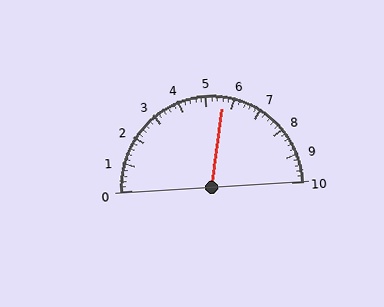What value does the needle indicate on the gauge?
The needle indicates approximately 5.6.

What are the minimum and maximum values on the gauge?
The gauge ranges from 0 to 10.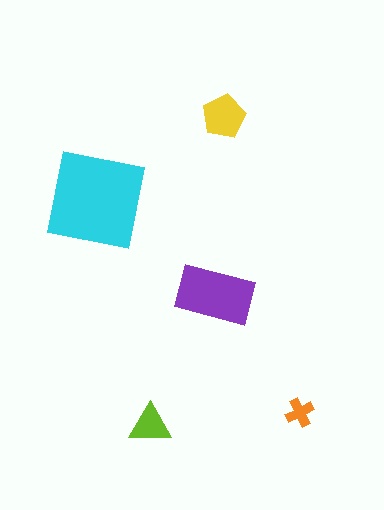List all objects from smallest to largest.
The orange cross, the lime triangle, the yellow pentagon, the purple rectangle, the cyan square.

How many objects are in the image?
There are 5 objects in the image.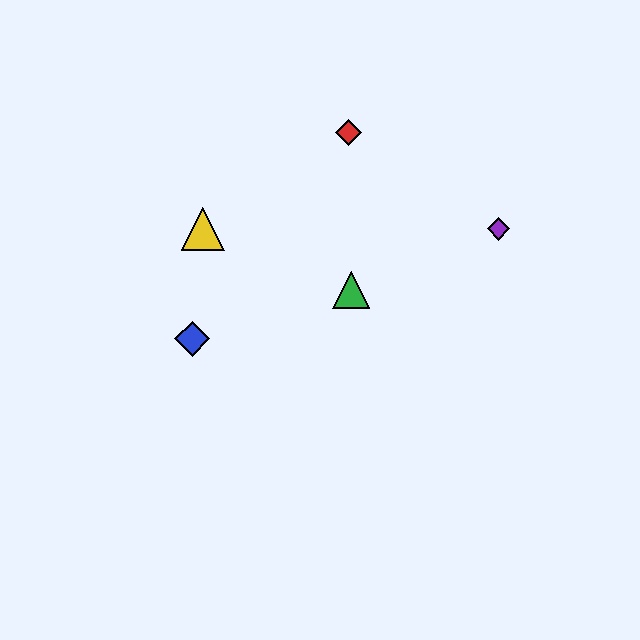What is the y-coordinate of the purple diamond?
The purple diamond is at y≈229.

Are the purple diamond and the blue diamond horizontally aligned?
No, the purple diamond is at y≈229 and the blue diamond is at y≈339.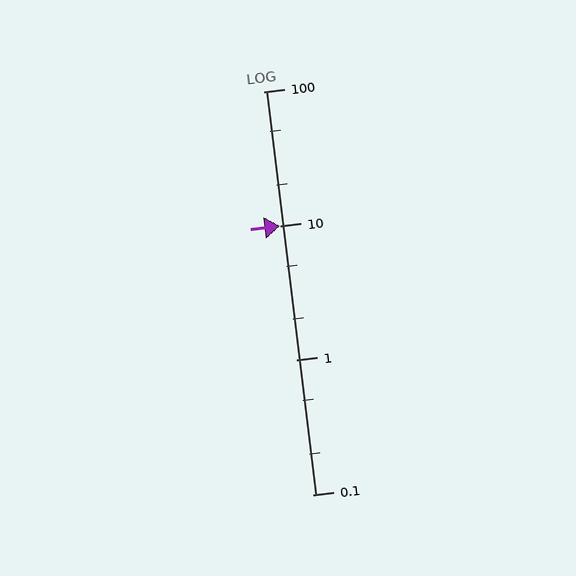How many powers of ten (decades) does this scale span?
The scale spans 3 decades, from 0.1 to 100.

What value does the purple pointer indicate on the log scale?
The pointer indicates approximately 10.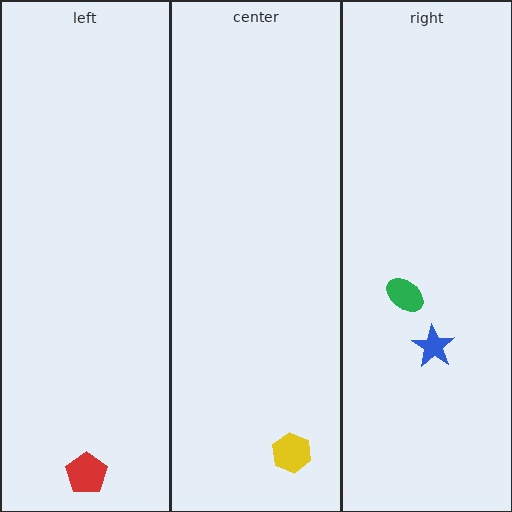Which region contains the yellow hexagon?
The center region.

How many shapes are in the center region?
1.